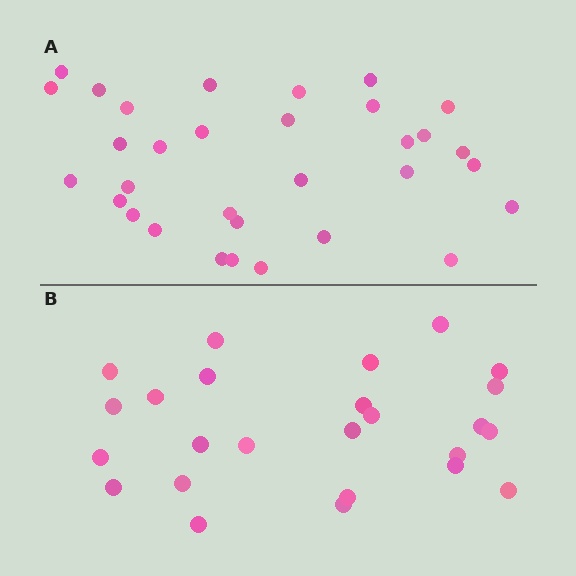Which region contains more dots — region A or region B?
Region A (the top region) has more dots.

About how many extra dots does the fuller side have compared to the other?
Region A has roughly 8 or so more dots than region B.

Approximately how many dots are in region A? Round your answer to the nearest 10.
About 30 dots. (The exact count is 32, which rounds to 30.)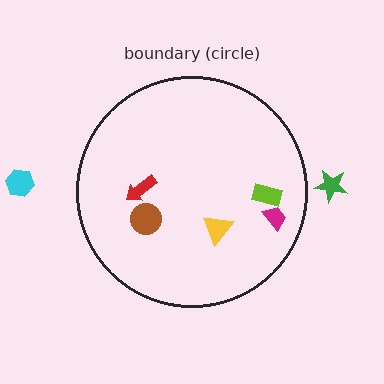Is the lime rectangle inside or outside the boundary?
Inside.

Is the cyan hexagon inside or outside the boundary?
Outside.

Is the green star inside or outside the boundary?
Outside.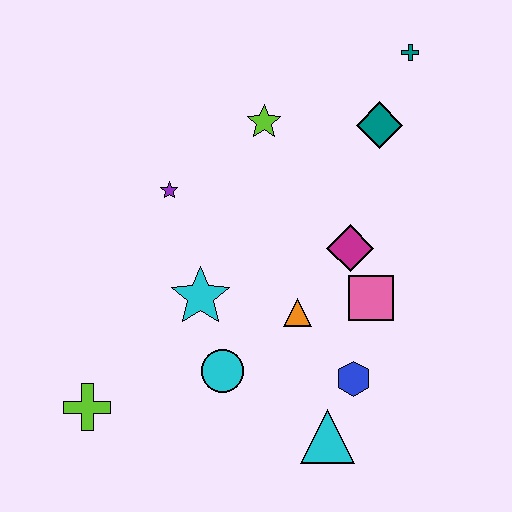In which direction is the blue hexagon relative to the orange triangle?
The blue hexagon is below the orange triangle.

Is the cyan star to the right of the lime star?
No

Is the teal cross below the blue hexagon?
No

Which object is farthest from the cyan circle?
The teal cross is farthest from the cyan circle.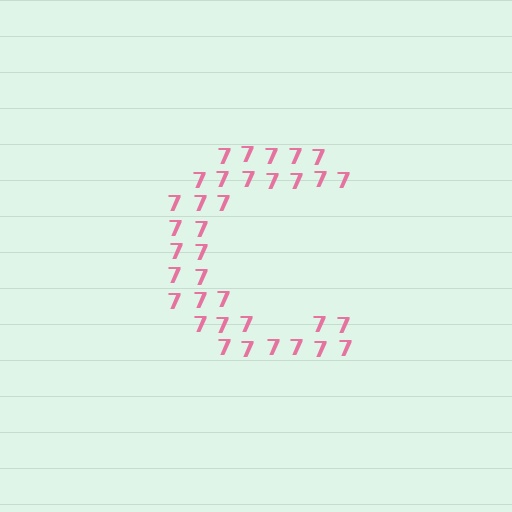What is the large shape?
The large shape is the letter C.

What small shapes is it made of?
It is made of small digit 7's.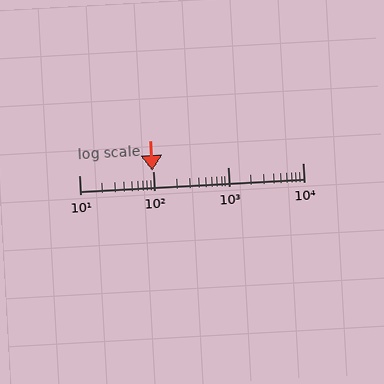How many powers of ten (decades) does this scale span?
The scale spans 3 decades, from 10 to 10000.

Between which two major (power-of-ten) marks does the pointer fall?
The pointer is between 10 and 100.